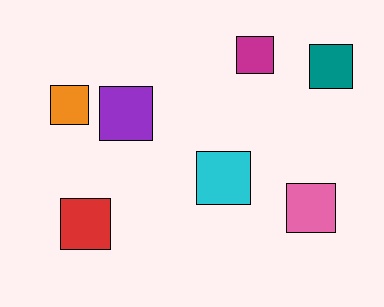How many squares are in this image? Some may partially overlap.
There are 7 squares.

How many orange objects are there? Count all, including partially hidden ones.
There is 1 orange object.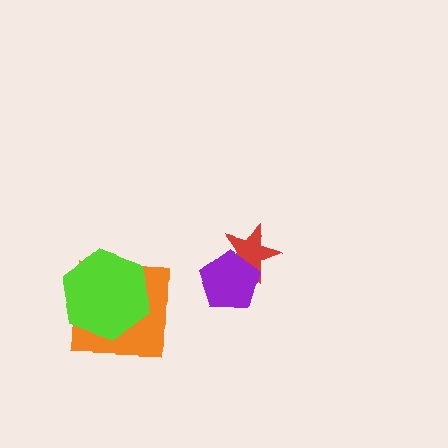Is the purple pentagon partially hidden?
No, no other shape covers it.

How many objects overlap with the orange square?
1 object overlaps with the orange square.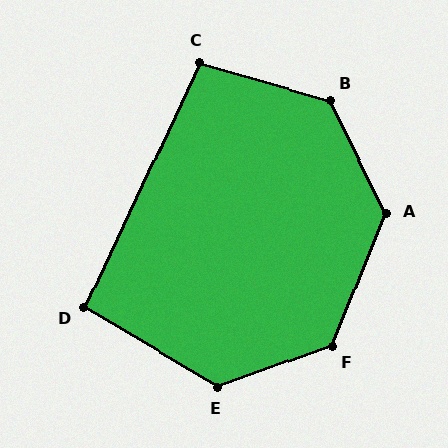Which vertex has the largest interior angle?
B, at approximately 133 degrees.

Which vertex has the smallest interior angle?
D, at approximately 95 degrees.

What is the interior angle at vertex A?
Approximately 131 degrees (obtuse).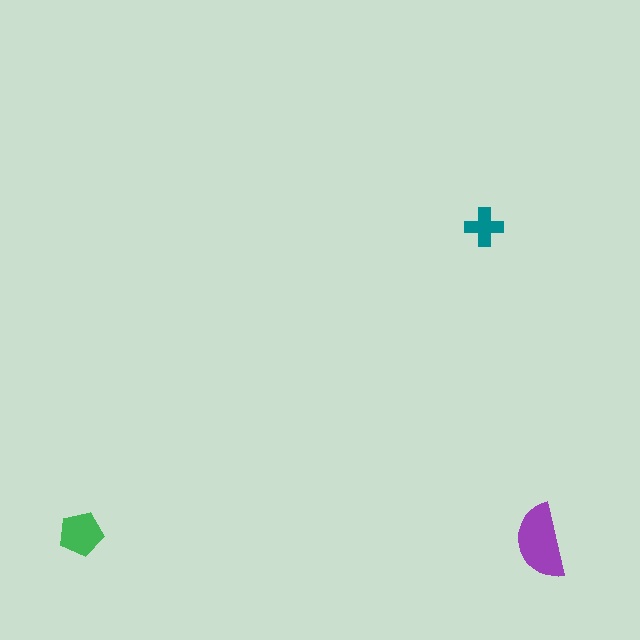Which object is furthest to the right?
The purple semicircle is rightmost.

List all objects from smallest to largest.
The teal cross, the green pentagon, the purple semicircle.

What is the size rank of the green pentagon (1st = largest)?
2nd.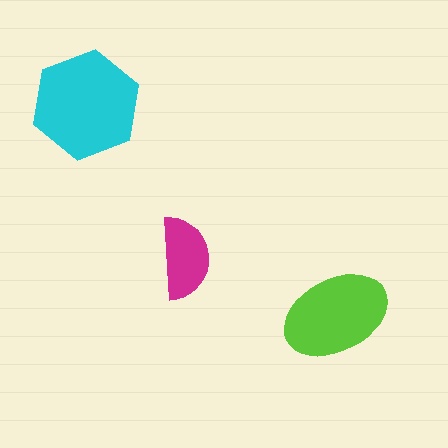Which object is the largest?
The cyan hexagon.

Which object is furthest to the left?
The cyan hexagon is leftmost.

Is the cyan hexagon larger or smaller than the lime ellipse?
Larger.